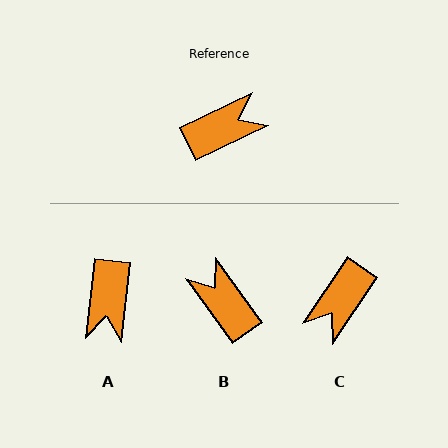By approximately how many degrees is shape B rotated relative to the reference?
Approximately 100 degrees counter-clockwise.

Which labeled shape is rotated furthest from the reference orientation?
C, about 150 degrees away.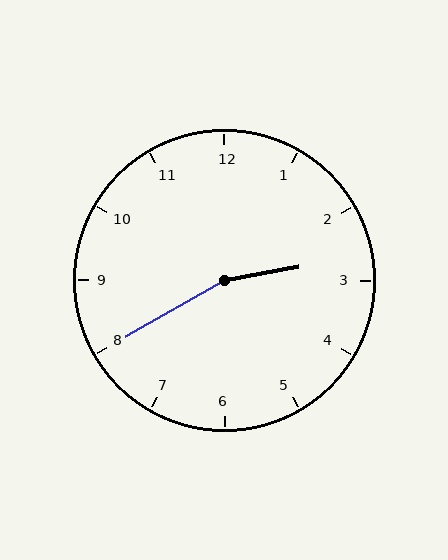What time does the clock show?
2:40.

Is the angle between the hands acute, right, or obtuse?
It is obtuse.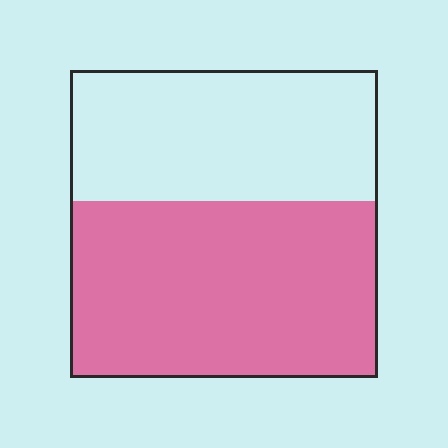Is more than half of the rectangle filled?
Yes.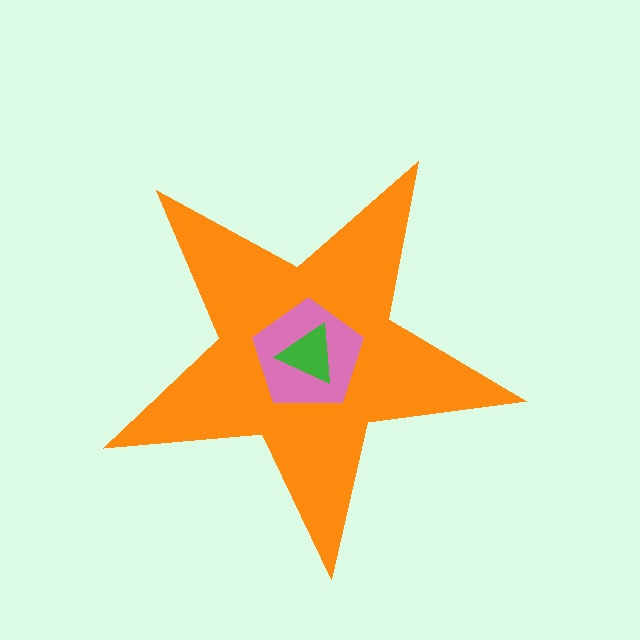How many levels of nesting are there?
3.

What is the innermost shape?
The green triangle.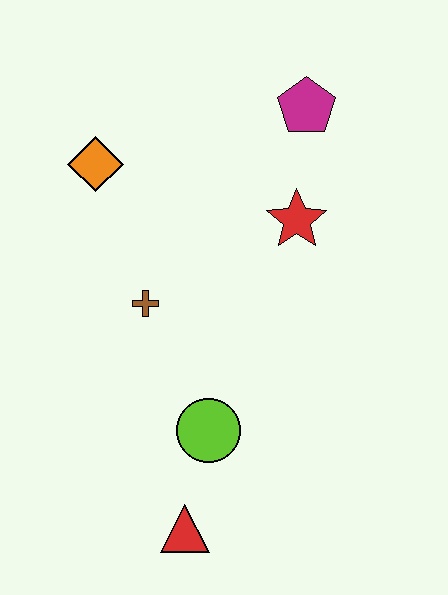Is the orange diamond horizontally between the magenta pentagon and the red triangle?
No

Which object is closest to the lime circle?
The red triangle is closest to the lime circle.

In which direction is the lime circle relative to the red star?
The lime circle is below the red star.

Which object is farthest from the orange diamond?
The red triangle is farthest from the orange diamond.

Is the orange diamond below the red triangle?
No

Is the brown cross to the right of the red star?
No